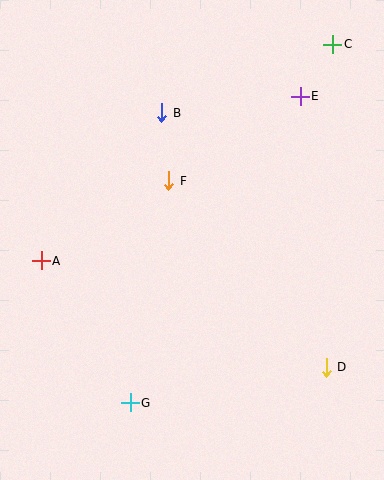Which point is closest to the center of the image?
Point F at (169, 181) is closest to the center.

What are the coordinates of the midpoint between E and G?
The midpoint between E and G is at (215, 250).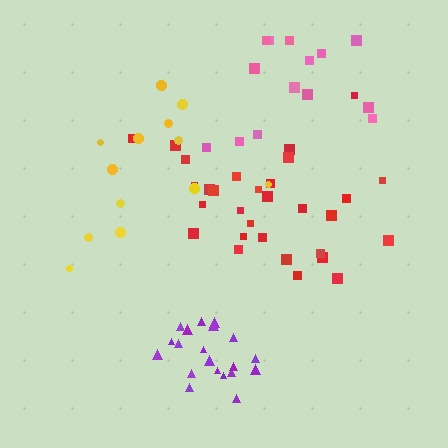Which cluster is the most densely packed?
Purple.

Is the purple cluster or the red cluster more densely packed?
Purple.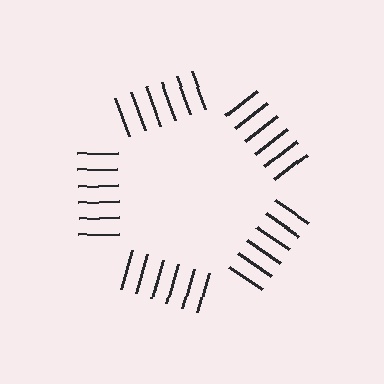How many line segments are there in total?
30 — 6 along each of the 5 edges.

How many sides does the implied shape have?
5 sides — the line-ends trace a pentagon.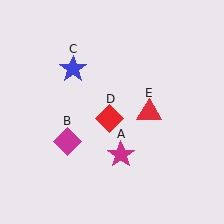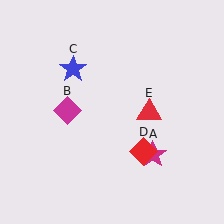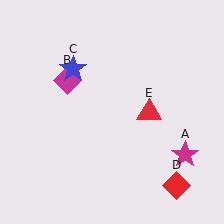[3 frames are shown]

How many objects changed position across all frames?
3 objects changed position: magenta star (object A), magenta diamond (object B), red diamond (object D).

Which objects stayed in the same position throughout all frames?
Blue star (object C) and red triangle (object E) remained stationary.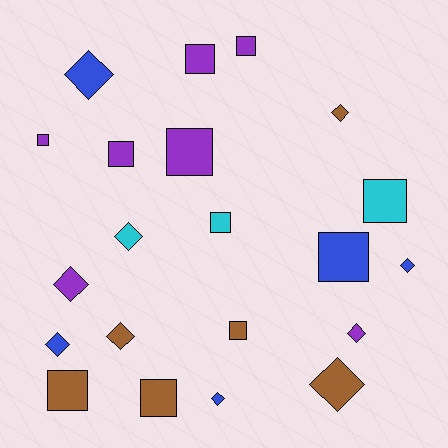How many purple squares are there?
There are 5 purple squares.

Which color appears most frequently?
Purple, with 7 objects.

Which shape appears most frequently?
Square, with 11 objects.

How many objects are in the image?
There are 21 objects.